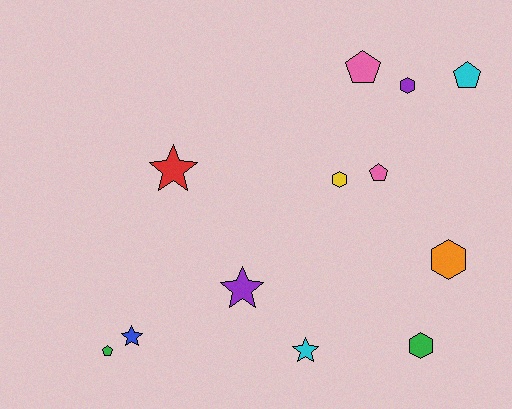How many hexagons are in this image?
There are 4 hexagons.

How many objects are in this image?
There are 12 objects.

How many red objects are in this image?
There is 1 red object.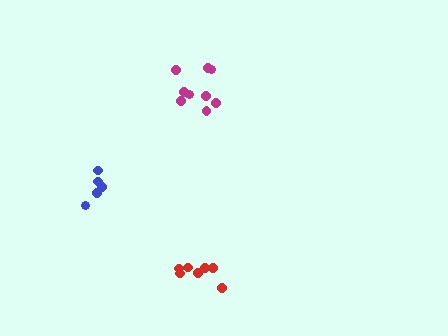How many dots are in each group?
Group 1: 9 dots, Group 2: 5 dots, Group 3: 7 dots (21 total).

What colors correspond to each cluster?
The clusters are colored: magenta, blue, red.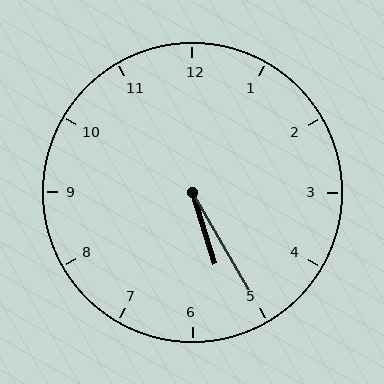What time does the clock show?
5:25.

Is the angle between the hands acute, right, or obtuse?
It is acute.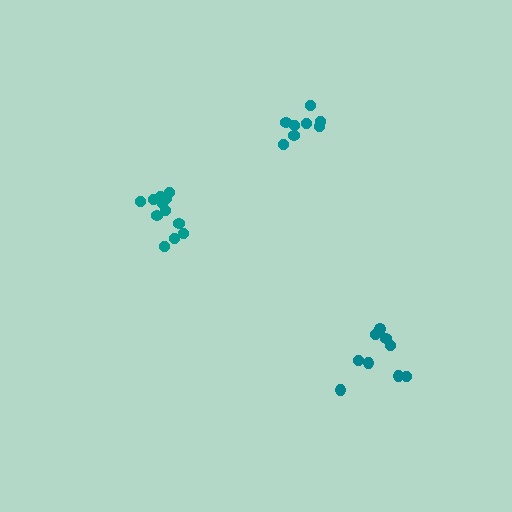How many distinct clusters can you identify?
There are 3 distinct clusters.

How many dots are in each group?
Group 1: 9 dots, Group 2: 8 dots, Group 3: 12 dots (29 total).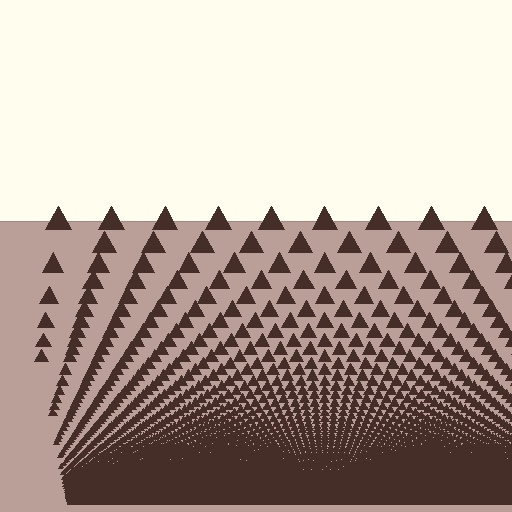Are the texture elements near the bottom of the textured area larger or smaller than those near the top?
Smaller. The gradient is inverted — elements near the bottom are smaller and denser.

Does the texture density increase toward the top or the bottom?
Density increases toward the bottom.